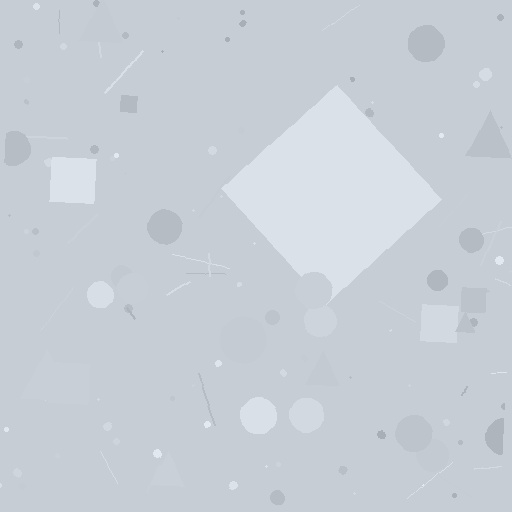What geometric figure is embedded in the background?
A diamond is embedded in the background.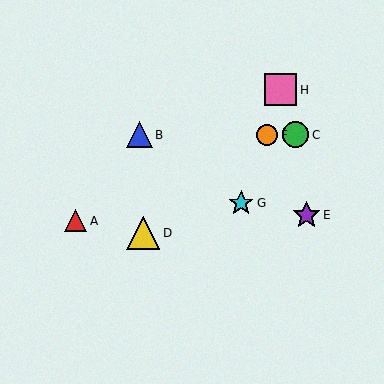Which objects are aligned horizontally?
Objects B, C, F are aligned horizontally.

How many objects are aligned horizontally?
3 objects (B, C, F) are aligned horizontally.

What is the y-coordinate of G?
Object G is at y≈203.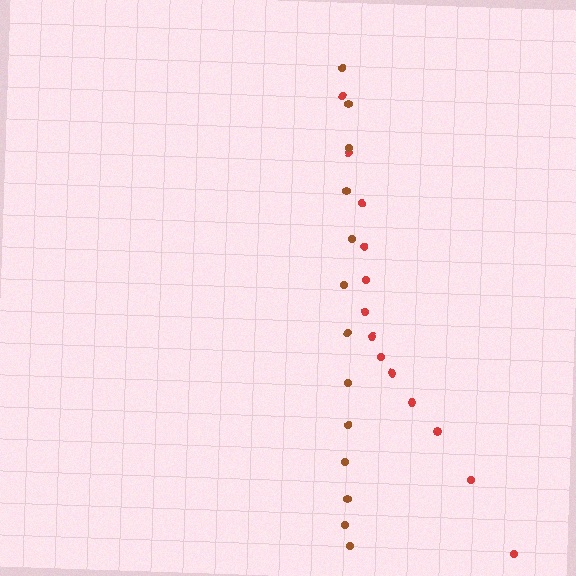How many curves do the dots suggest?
There are 2 distinct paths.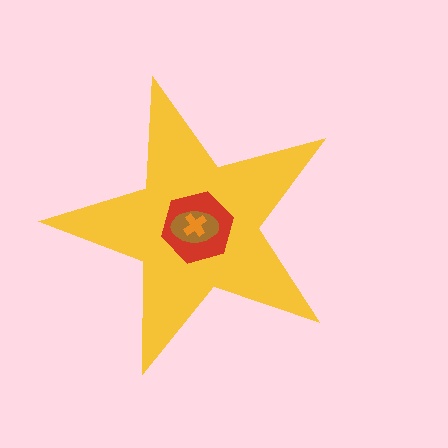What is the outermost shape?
The yellow star.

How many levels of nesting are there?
4.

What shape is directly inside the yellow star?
The red hexagon.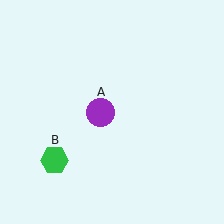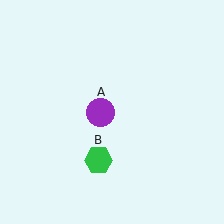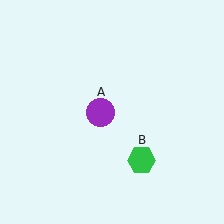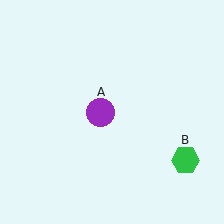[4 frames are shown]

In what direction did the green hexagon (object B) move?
The green hexagon (object B) moved right.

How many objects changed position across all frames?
1 object changed position: green hexagon (object B).